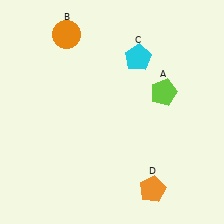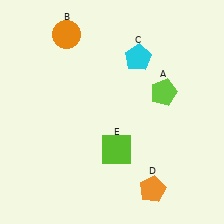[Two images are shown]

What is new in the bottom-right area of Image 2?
A lime square (E) was added in the bottom-right area of Image 2.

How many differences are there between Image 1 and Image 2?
There is 1 difference between the two images.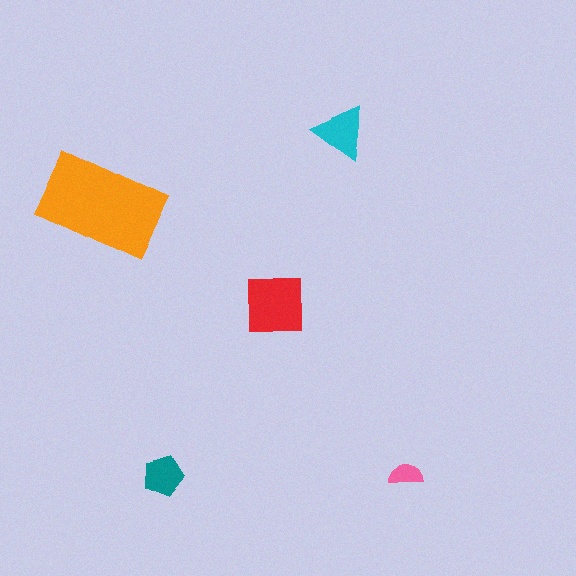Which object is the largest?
The orange rectangle.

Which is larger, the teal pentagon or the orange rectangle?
The orange rectangle.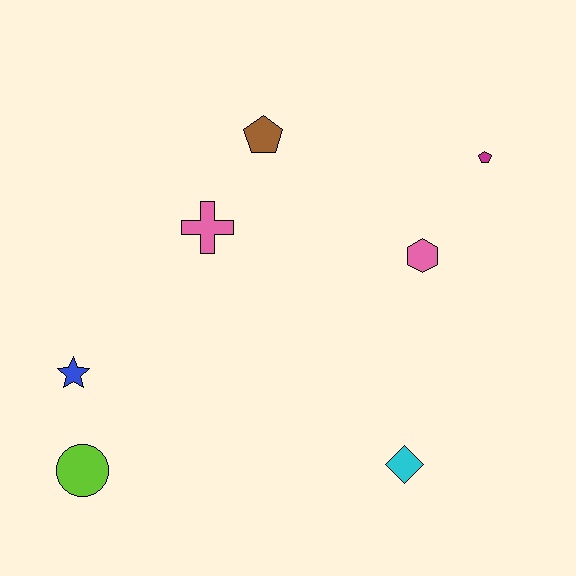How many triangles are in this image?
There are no triangles.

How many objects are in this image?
There are 7 objects.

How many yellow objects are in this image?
There are no yellow objects.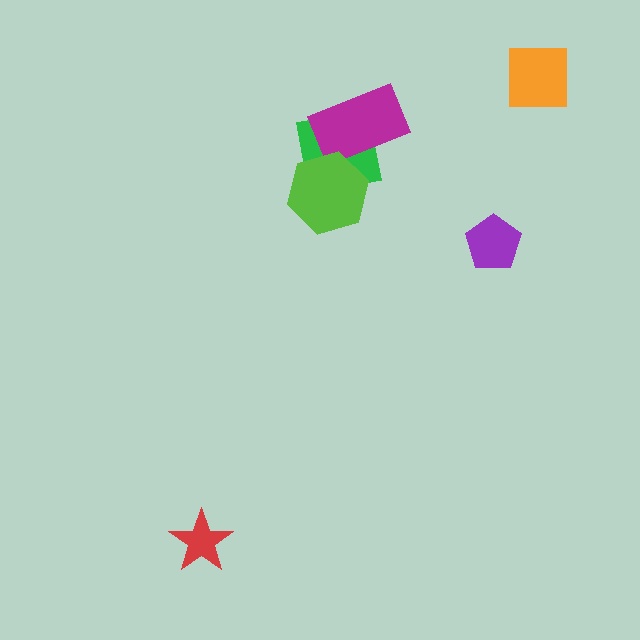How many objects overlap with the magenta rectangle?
2 objects overlap with the magenta rectangle.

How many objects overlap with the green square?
2 objects overlap with the green square.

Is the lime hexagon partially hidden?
No, no other shape covers it.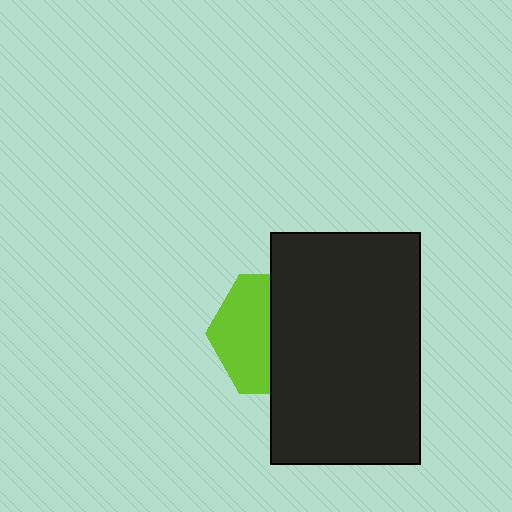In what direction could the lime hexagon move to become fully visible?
The lime hexagon could move left. That would shift it out from behind the black rectangle entirely.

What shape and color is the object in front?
The object in front is a black rectangle.